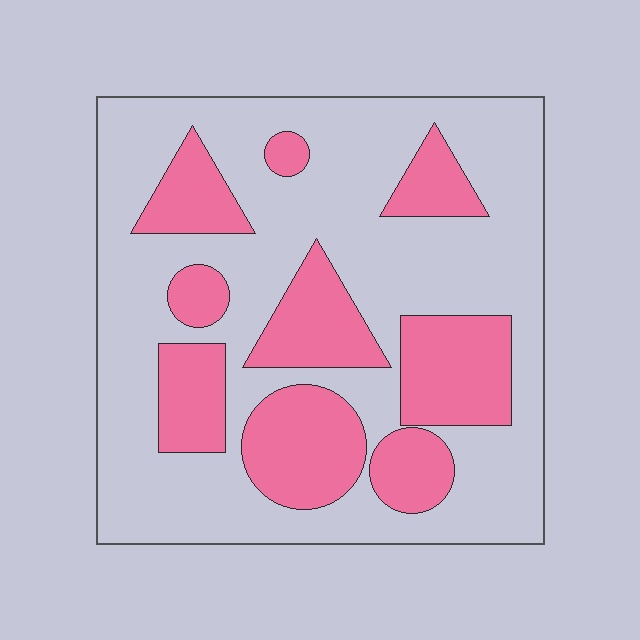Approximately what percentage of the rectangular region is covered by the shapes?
Approximately 30%.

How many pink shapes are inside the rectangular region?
9.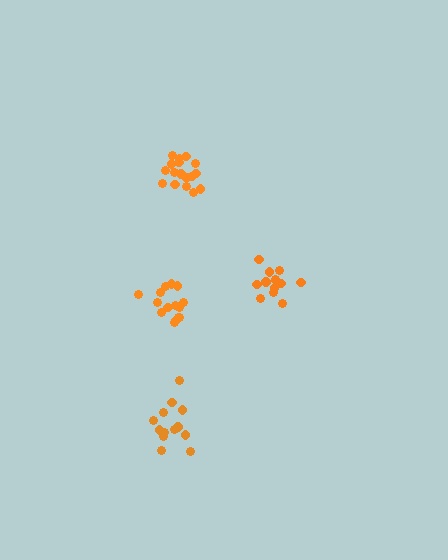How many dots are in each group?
Group 1: 15 dots, Group 2: 13 dots, Group 3: 18 dots, Group 4: 13 dots (59 total).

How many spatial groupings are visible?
There are 4 spatial groupings.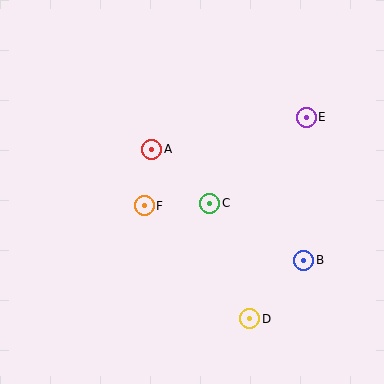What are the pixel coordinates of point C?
Point C is at (210, 203).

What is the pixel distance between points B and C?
The distance between B and C is 110 pixels.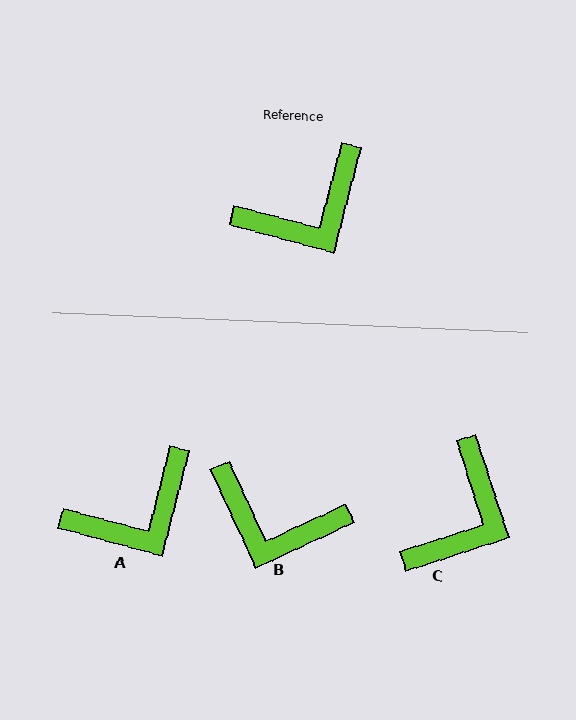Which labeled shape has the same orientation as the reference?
A.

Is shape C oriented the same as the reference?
No, it is off by about 33 degrees.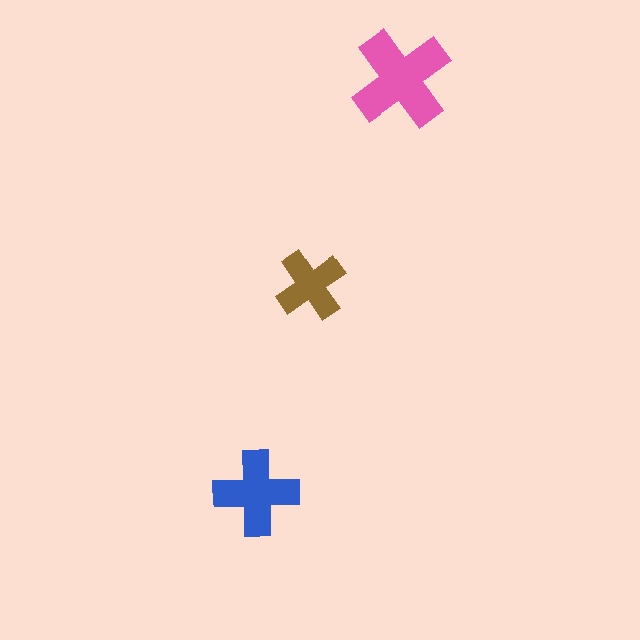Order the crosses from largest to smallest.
the pink one, the blue one, the brown one.